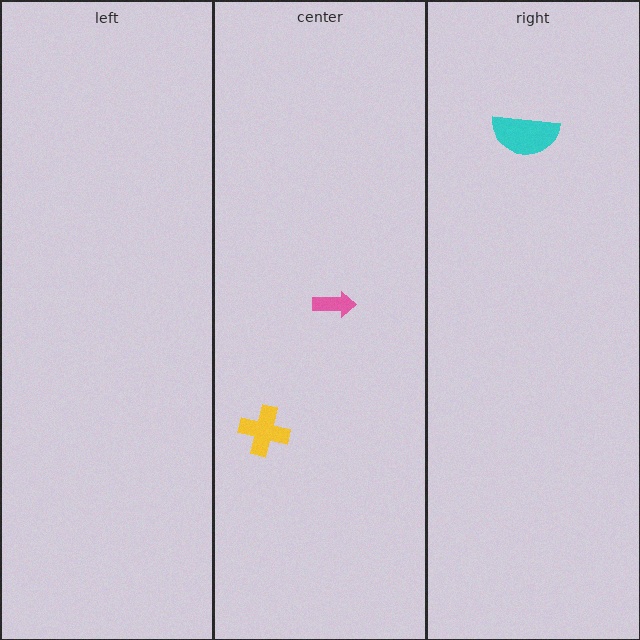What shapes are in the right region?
The cyan semicircle.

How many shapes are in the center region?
2.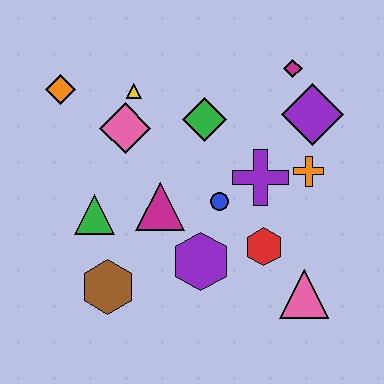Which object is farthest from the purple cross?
The orange diamond is farthest from the purple cross.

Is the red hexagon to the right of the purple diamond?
No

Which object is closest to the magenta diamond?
The purple diamond is closest to the magenta diamond.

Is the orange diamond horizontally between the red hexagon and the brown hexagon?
No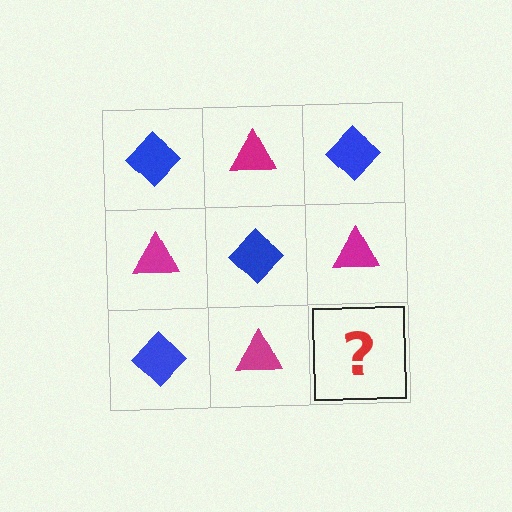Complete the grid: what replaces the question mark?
The question mark should be replaced with a blue diamond.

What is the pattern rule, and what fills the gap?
The rule is that it alternates blue diamond and magenta triangle in a checkerboard pattern. The gap should be filled with a blue diamond.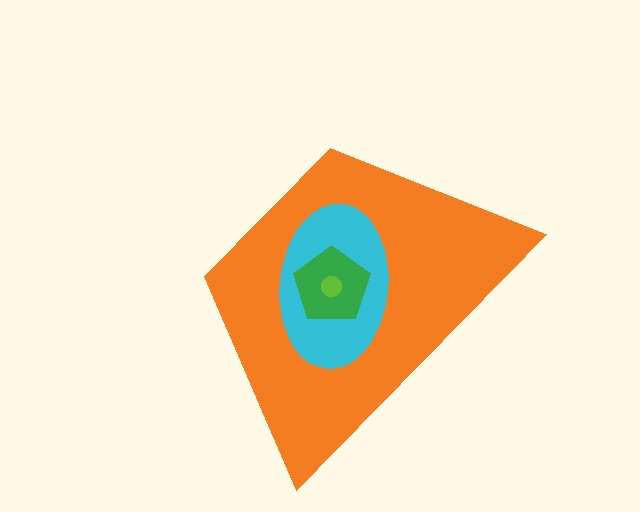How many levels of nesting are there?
4.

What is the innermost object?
The lime circle.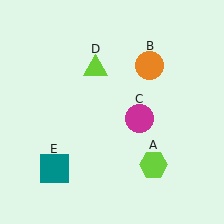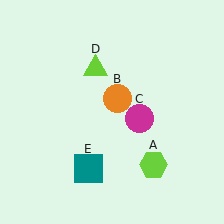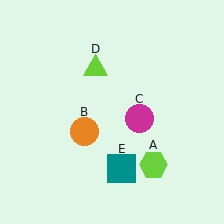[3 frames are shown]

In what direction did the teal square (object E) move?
The teal square (object E) moved right.